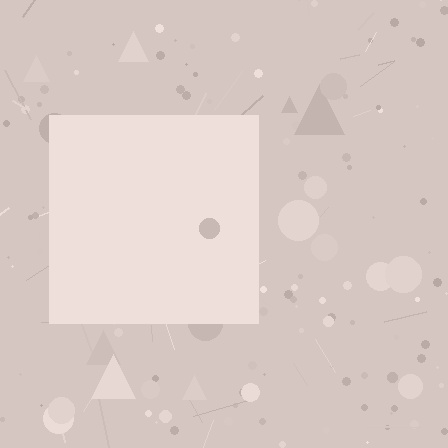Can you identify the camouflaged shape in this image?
The camouflaged shape is a square.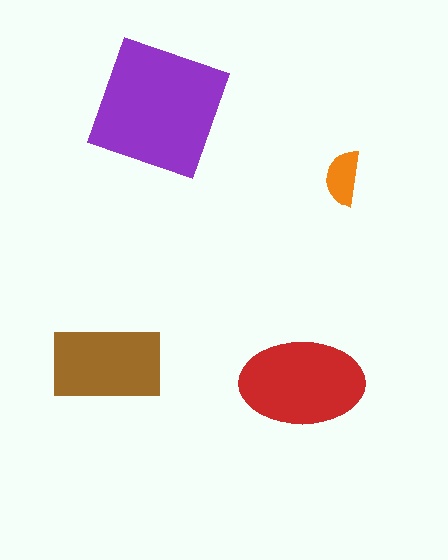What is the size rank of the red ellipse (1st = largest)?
2nd.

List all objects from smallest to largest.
The orange semicircle, the brown rectangle, the red ellipse, the purple square.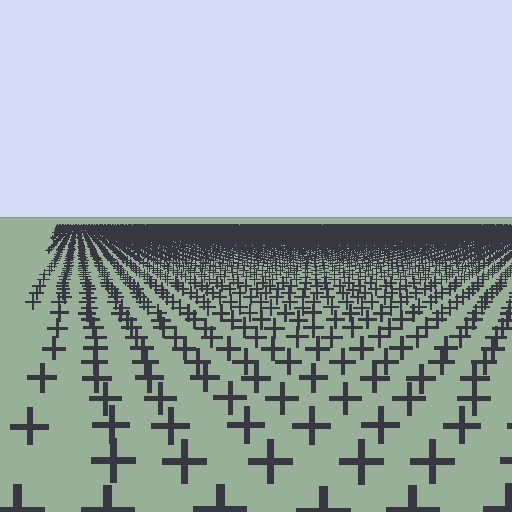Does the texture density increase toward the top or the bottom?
Density increases toward the top.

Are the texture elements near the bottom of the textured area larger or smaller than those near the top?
Larger. Near the bottom, elements are closer to the viewer and appear at a bigger on-screen size.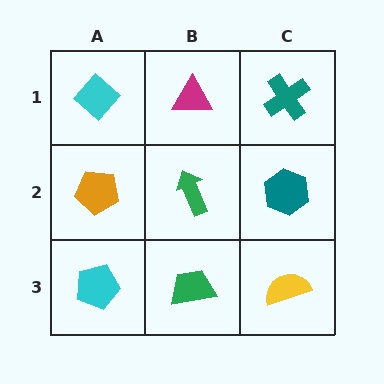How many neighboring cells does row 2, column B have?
4.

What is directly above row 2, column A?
A cyan diamond.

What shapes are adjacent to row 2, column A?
A cyan diamond (row 1, column A), a cyan pentagon (row 3, column A), a green arrow (row 2, column B).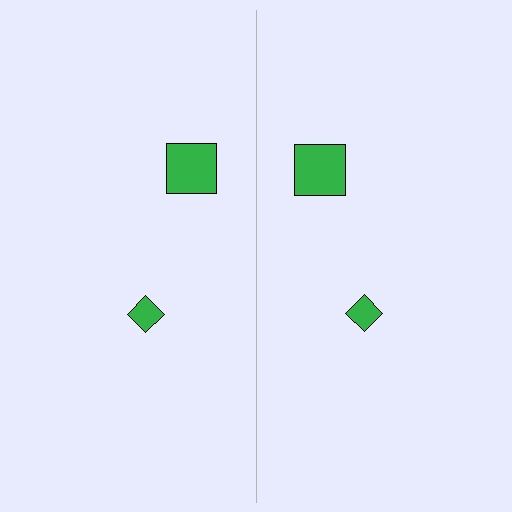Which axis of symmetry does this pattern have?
The pattern has a vertical axis of symmetry running through the center of the image.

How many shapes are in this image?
There are 4 shapes in this image.